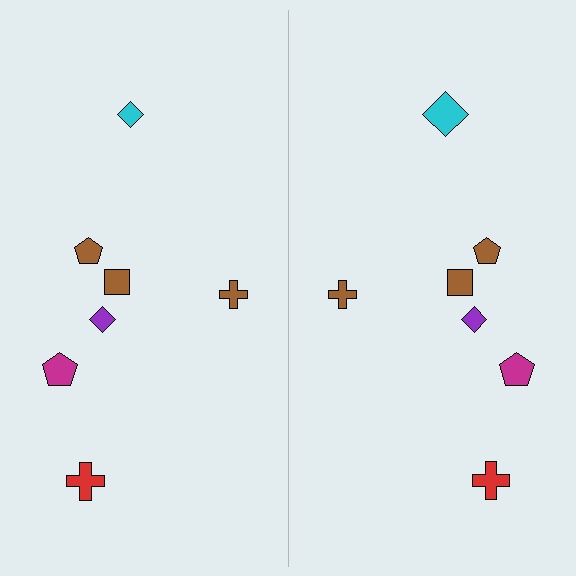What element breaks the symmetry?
The cyan diamond on the right side has a different size than its mirror counterpart.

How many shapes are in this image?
There are 14 shapes in this image.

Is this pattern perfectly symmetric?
No, the pattern is not perfectly symmetric. The cyan diamond on the right side has a different size than its mirror counterpart.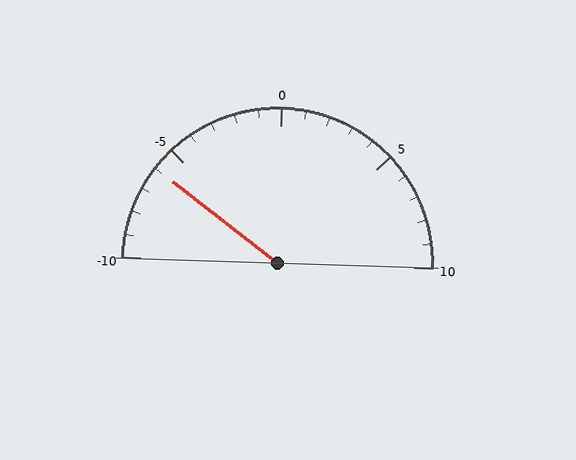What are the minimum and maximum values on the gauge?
The gauge ranges from -10 to 10.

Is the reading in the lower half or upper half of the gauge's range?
The reading is in the lower half of the range (-10 to 10).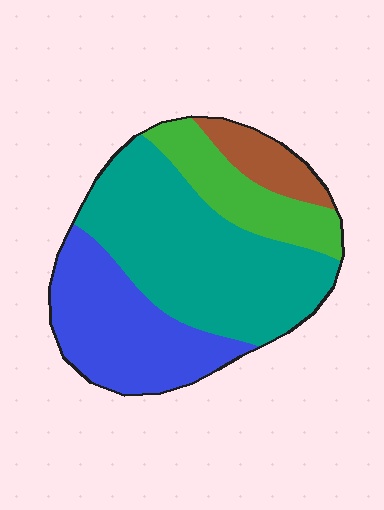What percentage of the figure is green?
Green takes up less than a sixth of the figure.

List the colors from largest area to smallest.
From largest to smallest: teal, blue, green, brown.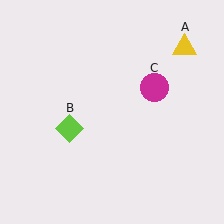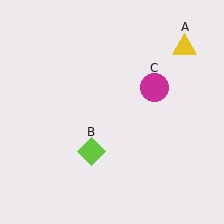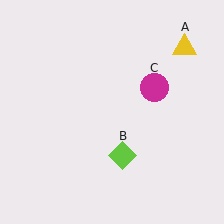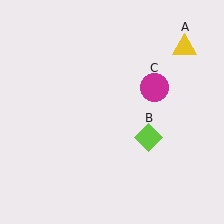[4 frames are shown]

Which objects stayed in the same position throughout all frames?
Yellow triangle (object A) and magenta circle (object C) remained stationary.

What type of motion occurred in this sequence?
The lime diamond (object B) rotated counterclockwise around the center of the scene.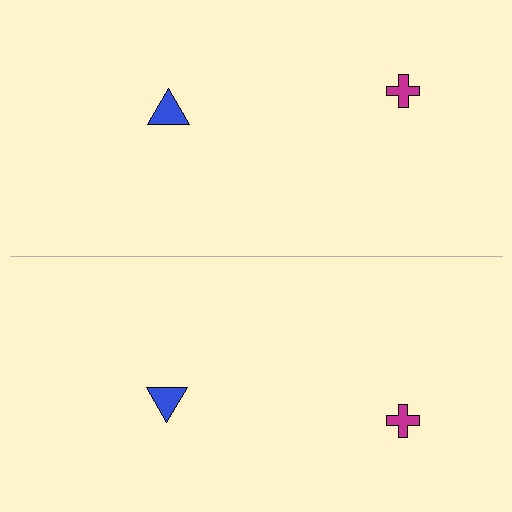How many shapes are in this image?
There are 4 shapes in this image.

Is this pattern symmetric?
Yes, this pattern has bilateral (reflection) symmetry.